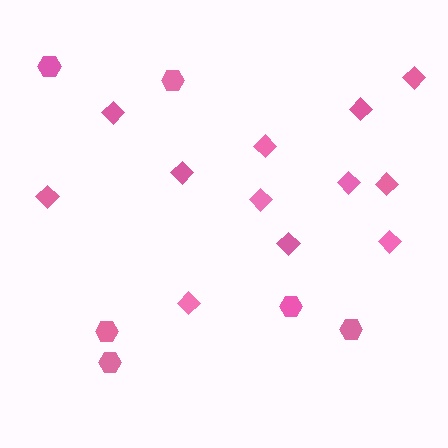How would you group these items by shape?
There are 2 groups: one group of diamonds (12) and one group of hexagons (6).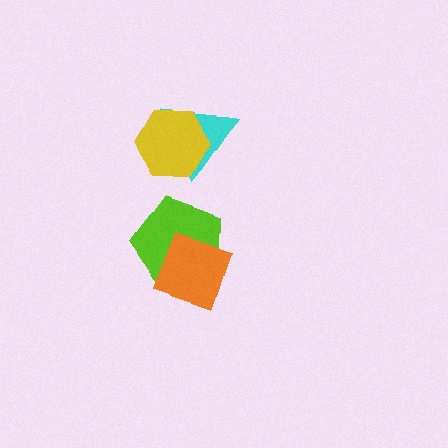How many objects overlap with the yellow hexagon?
1 object overlaps with the yellow hexagon.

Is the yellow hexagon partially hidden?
No, no other shape covers it.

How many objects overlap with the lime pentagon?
1 object overlaps with the lime pentagon.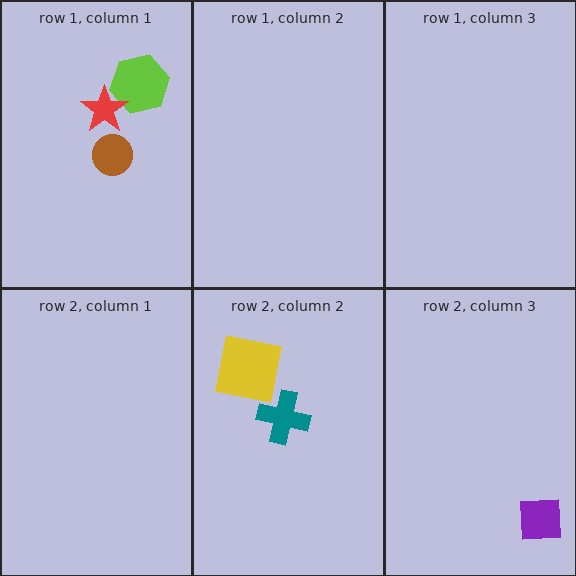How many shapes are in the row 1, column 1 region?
3.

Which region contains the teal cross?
The row 2, column 2 region.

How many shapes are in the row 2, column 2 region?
2.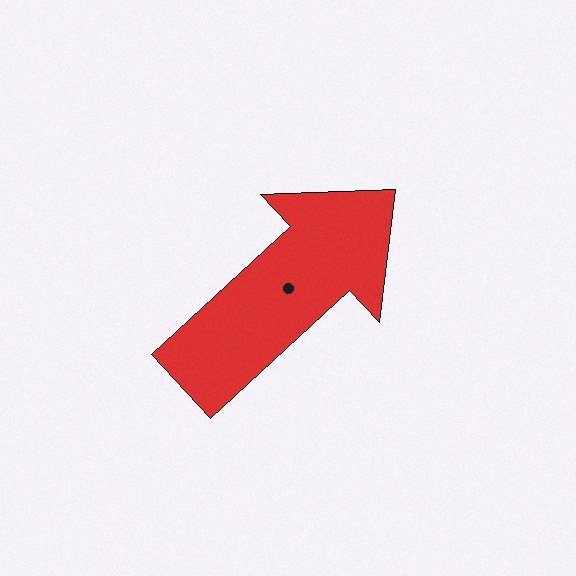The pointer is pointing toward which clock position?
Roughly 2 o'clock.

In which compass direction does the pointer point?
Northeast.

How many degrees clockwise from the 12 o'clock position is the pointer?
Approximately 47 degrees.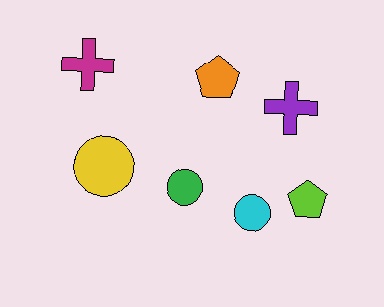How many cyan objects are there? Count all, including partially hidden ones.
There is 1 cyan object.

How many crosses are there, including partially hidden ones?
There are 2 crosses.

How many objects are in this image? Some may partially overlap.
There are 7 objects.